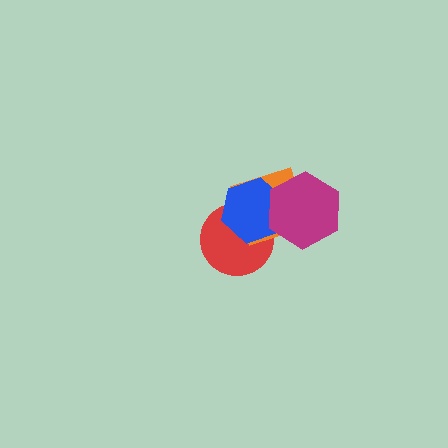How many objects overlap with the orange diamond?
3 objects overlap with the orange diamond.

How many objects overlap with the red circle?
2 objects overlap with the red circle.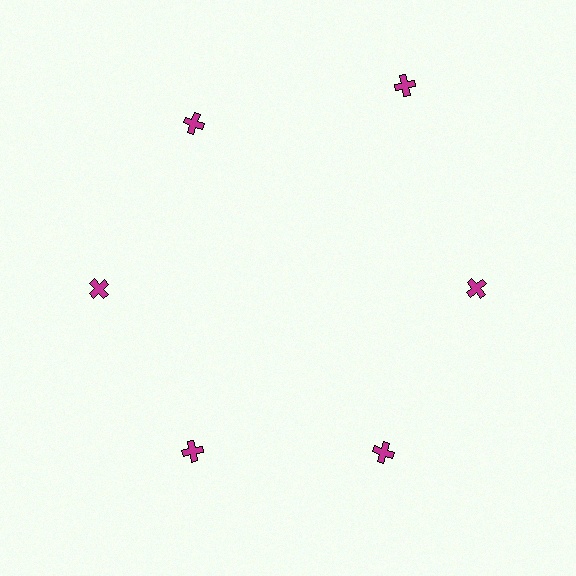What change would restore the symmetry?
The symmetry would be restored by moving it inward, back onto the ring so that all 6 crosses sit at equal angles and equal distance from the center.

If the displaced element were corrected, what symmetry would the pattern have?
It would have 6-fold rotational symmetry — the pattern would map onto itself every 60 degrees.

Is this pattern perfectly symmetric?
No. The 6 magenta crosses are arranged in a ring, but one element near the 1 o'clock position is pushed outward from the center, breaking the 6-fold rotational symmetry.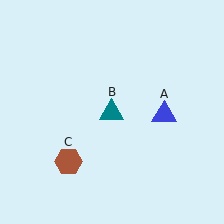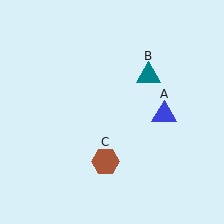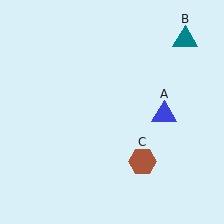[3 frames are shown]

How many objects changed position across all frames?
2 objects changed position: teal triangle (object B), brown hexagon (object C).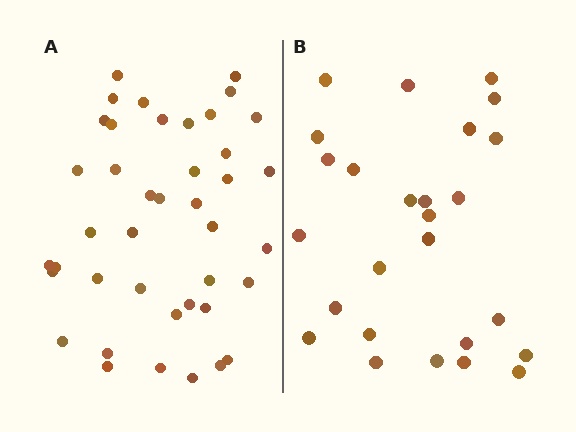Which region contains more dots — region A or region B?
Region A (the left region) has more dots.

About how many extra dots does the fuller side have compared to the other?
Region A has approximately 15 more dots than region B.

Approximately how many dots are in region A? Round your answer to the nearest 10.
About 40 dots. (The exact count is 41, which rounds to 40.)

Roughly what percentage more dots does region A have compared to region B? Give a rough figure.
About 60% more.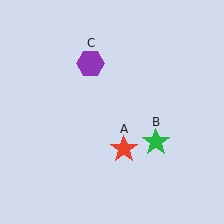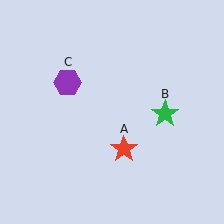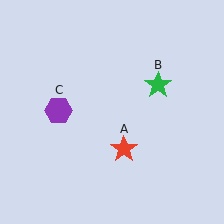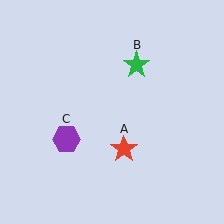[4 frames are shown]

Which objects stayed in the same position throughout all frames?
Red star (object A) remained stationary.